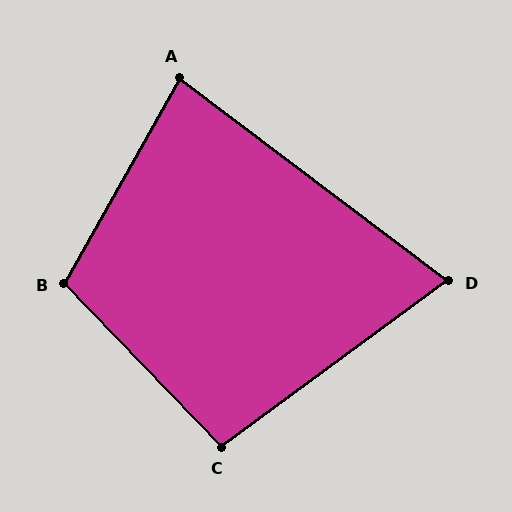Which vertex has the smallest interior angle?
D, at approximately 73 degrees.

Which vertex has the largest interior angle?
B, at approximately 107 degrees.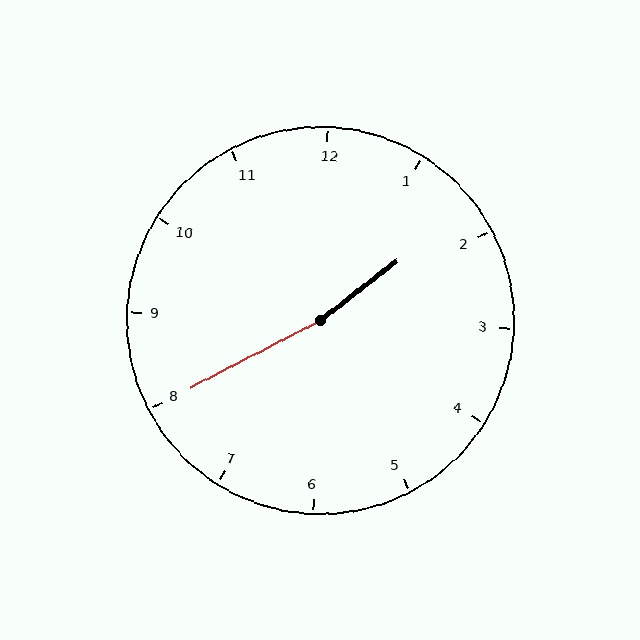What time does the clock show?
1:40.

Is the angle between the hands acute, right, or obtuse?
It is obtuse.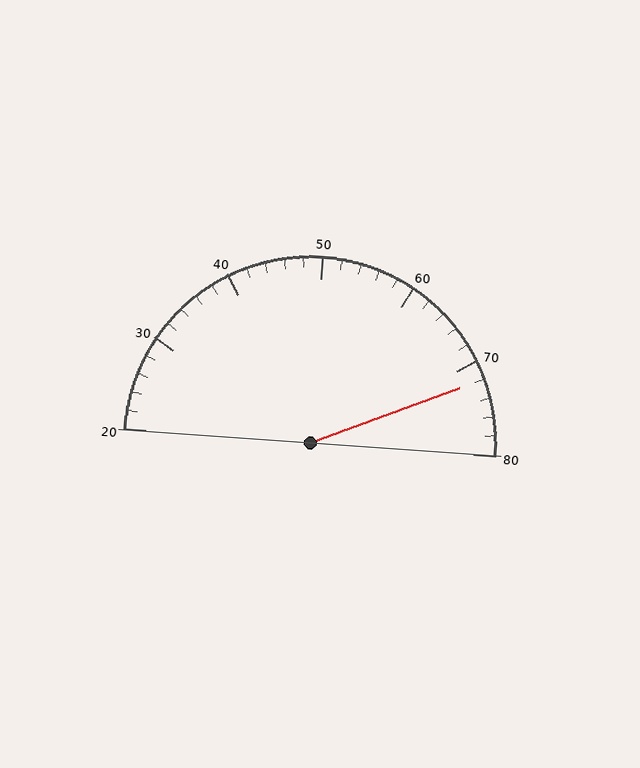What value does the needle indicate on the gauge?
The needle indicates approximately 72.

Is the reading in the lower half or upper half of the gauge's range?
The reading is in the upper half of the range (20 to 80).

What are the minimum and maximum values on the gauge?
The gauge ranges from 20 to 80.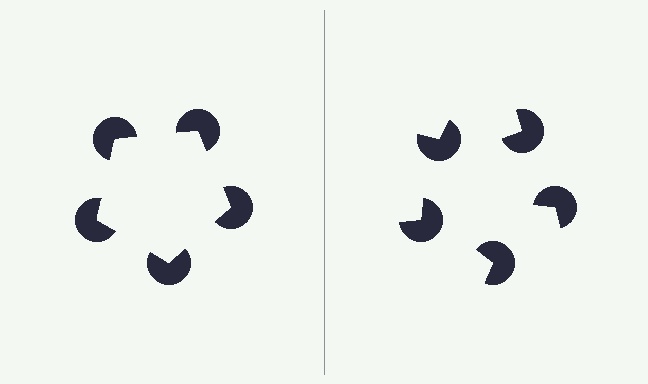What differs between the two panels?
The pac-man discs are positioned identically on both sides; only the wedge orientations differ. On the left they align to a pentagon; on the right they are misaligned.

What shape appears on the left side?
An illusory pentagon.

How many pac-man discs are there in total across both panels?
10 — 5 on each side.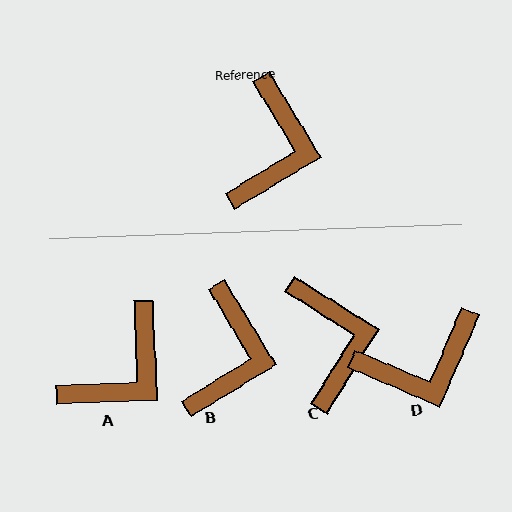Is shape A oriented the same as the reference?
No, it is off by about 29 degrees.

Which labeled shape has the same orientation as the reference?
B.